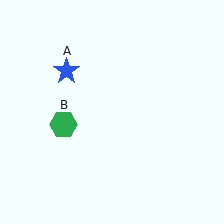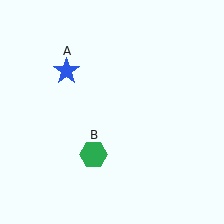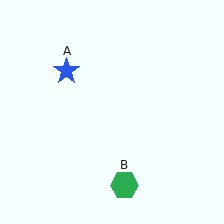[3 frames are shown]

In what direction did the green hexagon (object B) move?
The green hexagon (object B) moved down and to the right.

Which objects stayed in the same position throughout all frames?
Blue star (object A) remained stationary.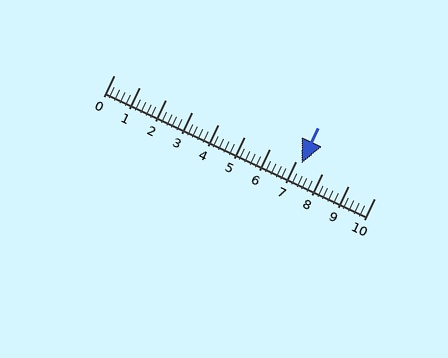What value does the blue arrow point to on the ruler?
The blue arrow points to approximately 7.2.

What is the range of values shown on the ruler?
The ruler shows values from 0 to 10.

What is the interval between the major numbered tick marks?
The major tick marks are spaced 1 units apart.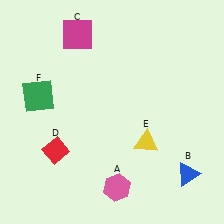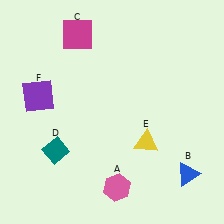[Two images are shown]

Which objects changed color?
D changed from red to teal. F changed from green to purple.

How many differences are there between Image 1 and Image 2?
There are 2 differences between the two images.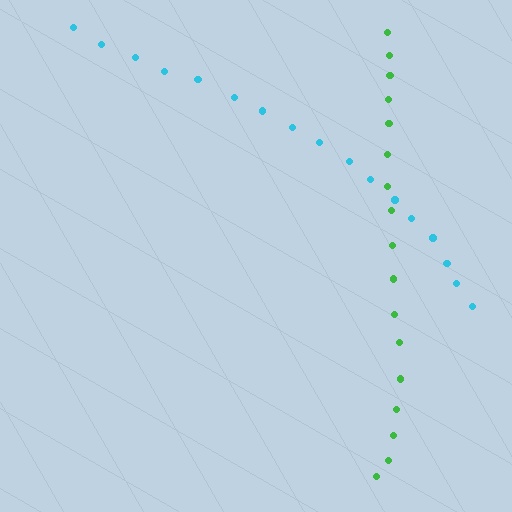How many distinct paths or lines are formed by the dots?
There are 2 distinct paths.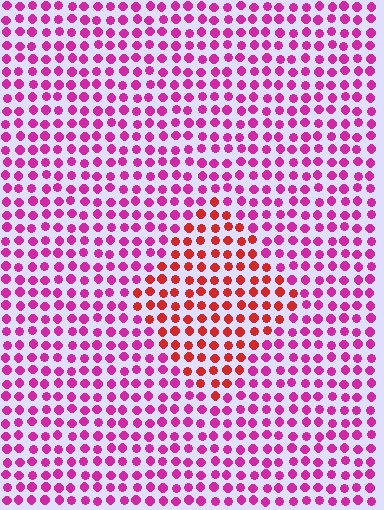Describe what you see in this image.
The image is filled with small magenta elements in a uniform arrangement. A diamond-shaped region is visible where the elements are tinted to a slightly different hue, forming a subtle color boundary.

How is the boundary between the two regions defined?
The boundary is defined purely by a slight shift in hue (about 44 degrees). Spacing, size, and orientation are identical on both sides.